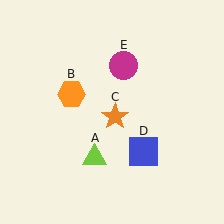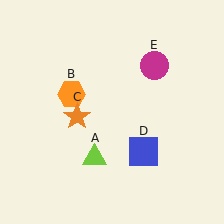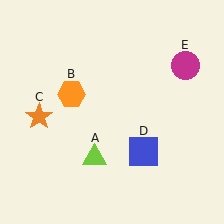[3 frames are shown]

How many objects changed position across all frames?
2 objects changed position: orange star (object C), magenta circle (object E).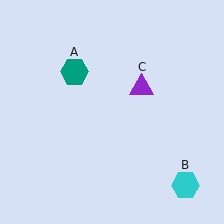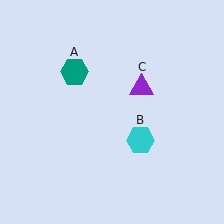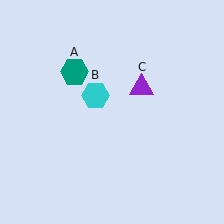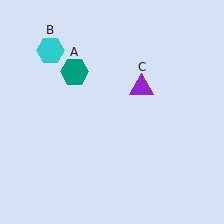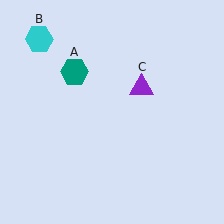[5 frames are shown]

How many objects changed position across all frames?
1 object changed position: cyan hexagon (object B).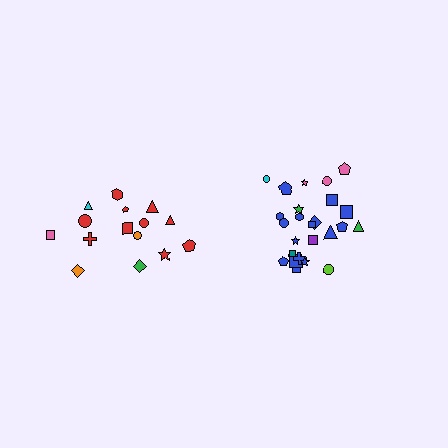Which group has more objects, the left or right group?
The right group.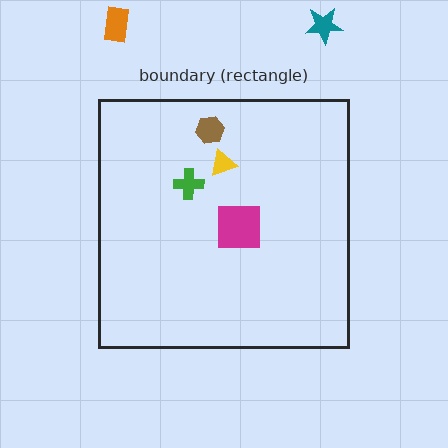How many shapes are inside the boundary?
4 inside, 2 outside.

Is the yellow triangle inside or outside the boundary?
Inside.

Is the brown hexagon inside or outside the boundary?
Inside.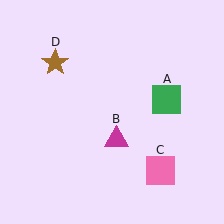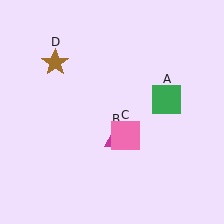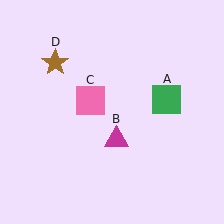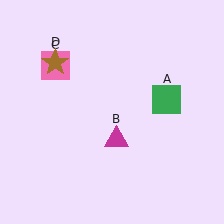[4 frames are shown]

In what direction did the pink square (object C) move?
The pink square (object C) moved up and to the left.